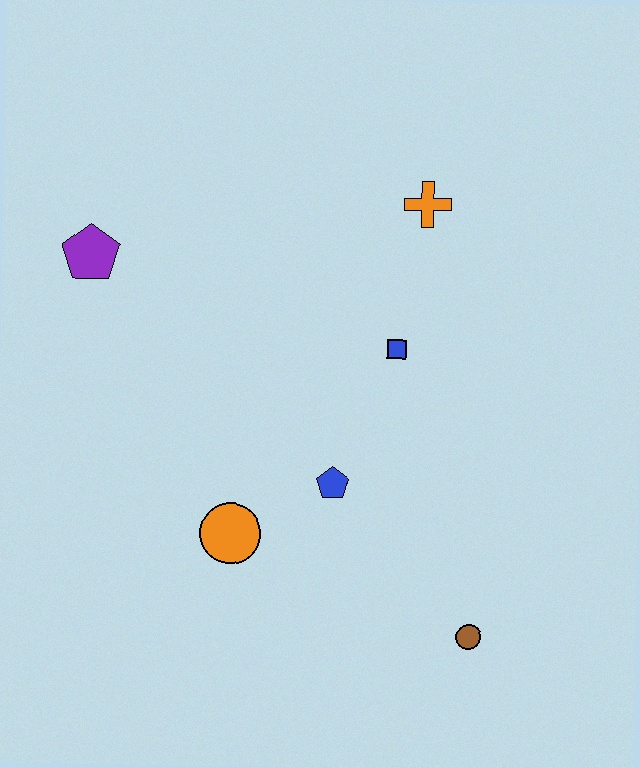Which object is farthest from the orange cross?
The brown circle is farthest from the orange cross.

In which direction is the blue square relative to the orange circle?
The blue square is above the orange circle.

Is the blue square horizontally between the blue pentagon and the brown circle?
Yes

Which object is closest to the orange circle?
The blue pentagon is closest to the orange circle.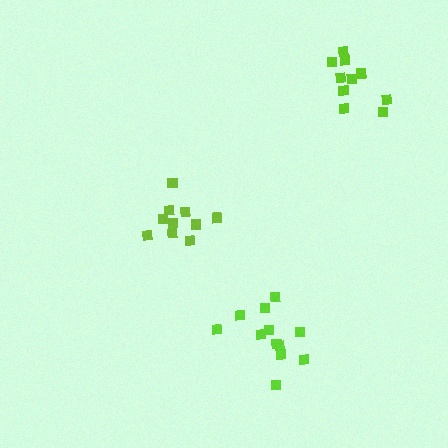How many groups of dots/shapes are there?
There are 3 groups.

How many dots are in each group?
Group 1: 12 dots, Group 2: 10 dots, Group 3: 10 dots (32 total).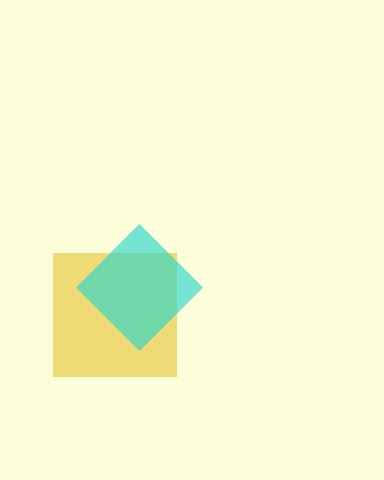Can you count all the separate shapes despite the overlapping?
Yes, there are 2 separate shapes.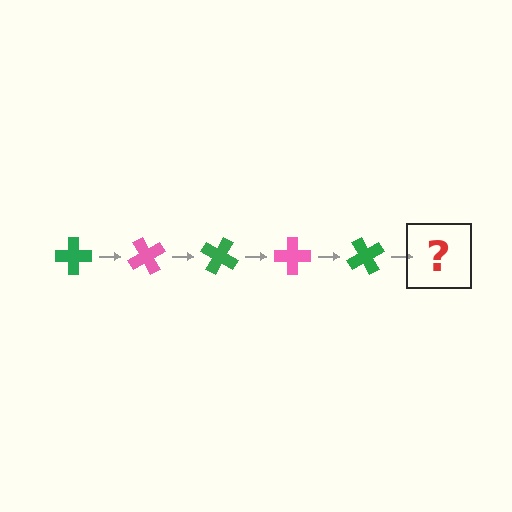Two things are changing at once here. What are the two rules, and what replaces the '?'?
The two rules are that it rotates 60 degrees each step and the color cycles through green and pink. The '?' should be a pink cross, rotated 300 degrees from the start.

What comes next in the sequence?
The next element should be a pink cross, rotated 300 degrees from the start.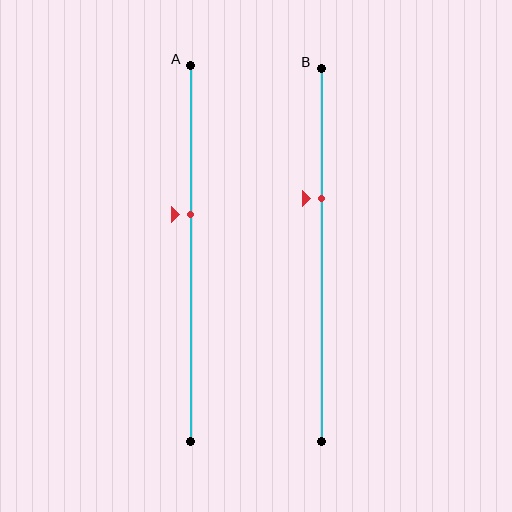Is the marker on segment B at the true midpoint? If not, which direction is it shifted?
No, the marker on segment B is shifted upward by about 15% of the segment length.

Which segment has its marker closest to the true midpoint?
Segment A has its marker closest to the true midpoint.